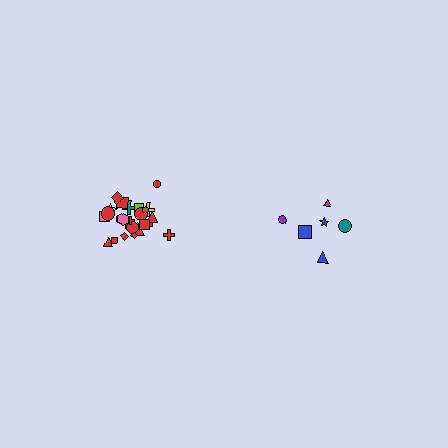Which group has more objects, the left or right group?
The left group.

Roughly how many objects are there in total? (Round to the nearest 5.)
Roughly 30 objects in total.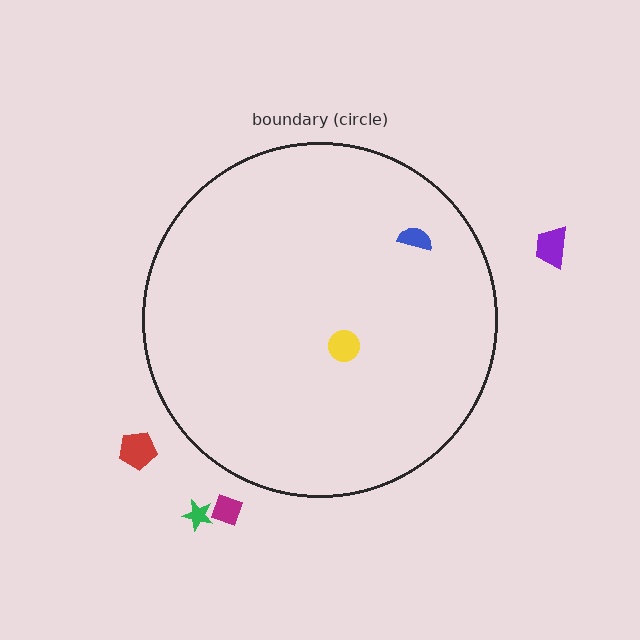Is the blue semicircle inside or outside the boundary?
Inside.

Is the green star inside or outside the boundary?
Outside.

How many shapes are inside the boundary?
2 inside, 4 outside.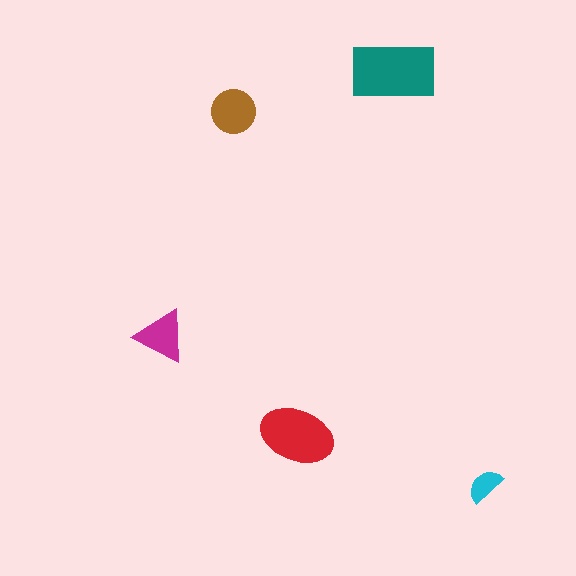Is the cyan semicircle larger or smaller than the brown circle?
Smaller.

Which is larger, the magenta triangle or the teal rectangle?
The teal rectangle.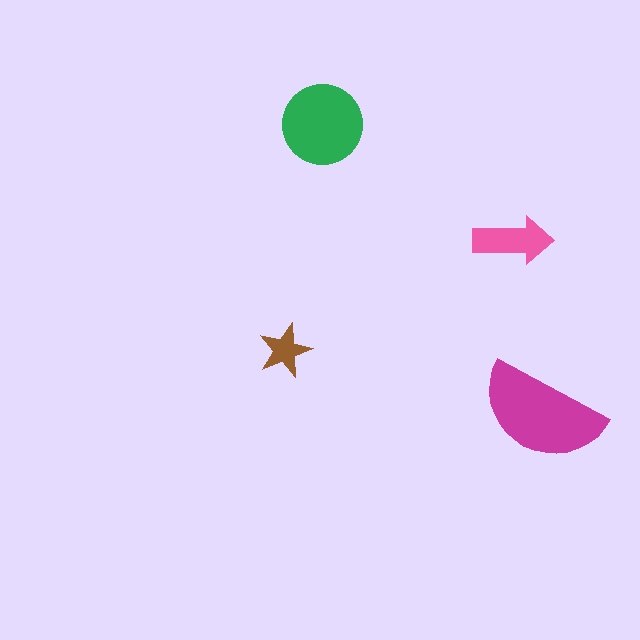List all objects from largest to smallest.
The magenta semicircle, the green circle, the pink arrow, the brown star.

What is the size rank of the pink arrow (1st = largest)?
3rd.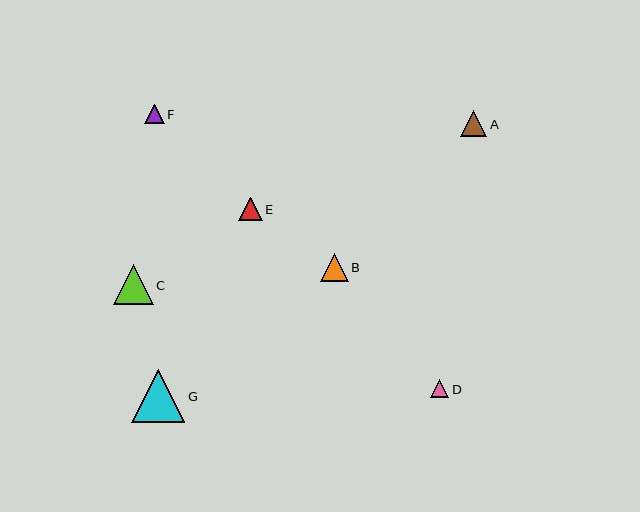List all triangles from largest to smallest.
From largest to smallest: G, C, B, A, E, F, D.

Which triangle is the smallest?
Triangle D is the smallest with a size of approximately 18 pixels.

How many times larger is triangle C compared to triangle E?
Triangle C is approximately 1.7 times the size of triangle E.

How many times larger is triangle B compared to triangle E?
Triangle B is approximately 1.2 times the size of triangle E.